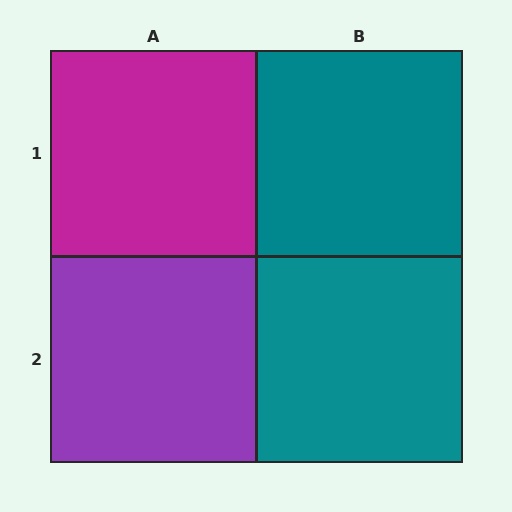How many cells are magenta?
1 cell is magenta.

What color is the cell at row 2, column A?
Purple.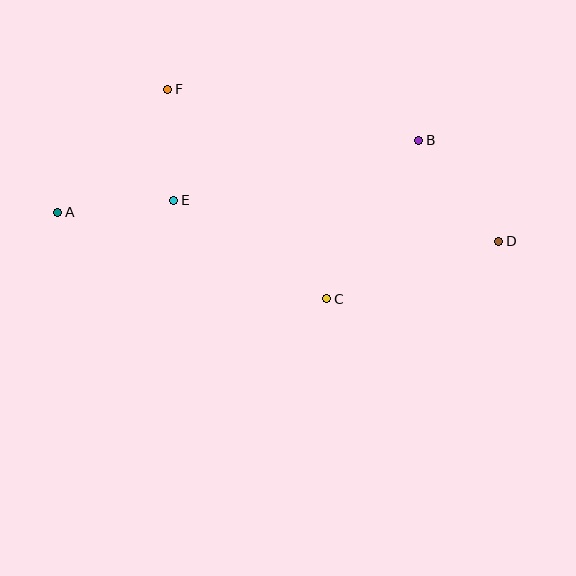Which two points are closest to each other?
Points E and F are closest to each other.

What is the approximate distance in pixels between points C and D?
The distance between C and D is approximately 181 pixels.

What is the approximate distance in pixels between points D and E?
The distance between D and E is approximately 327 pixels.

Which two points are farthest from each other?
Points A and D are farthest from each other.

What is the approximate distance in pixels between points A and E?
The distance between A and E is approximately 117 pixels.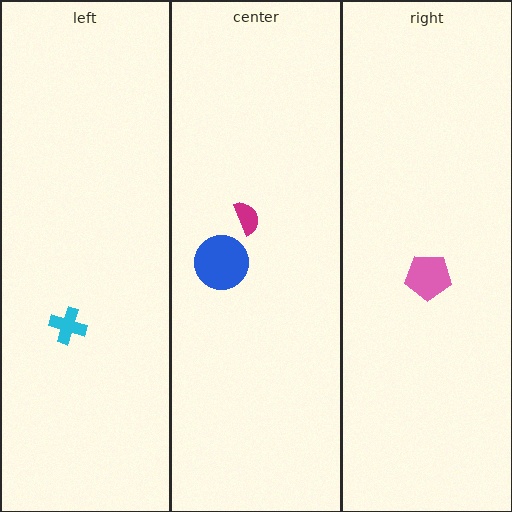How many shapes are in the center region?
2.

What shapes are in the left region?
The cyan cross.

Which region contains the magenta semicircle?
The center region.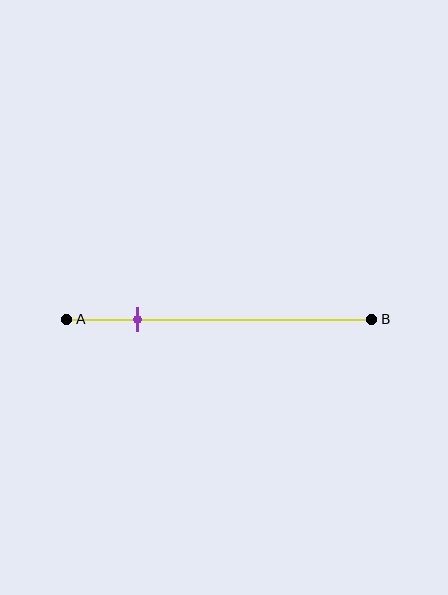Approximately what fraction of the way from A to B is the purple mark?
The purple mark is approximately 25% of the way from A to B.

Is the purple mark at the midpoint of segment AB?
No, the mark is at about 25% from A, not at the 50% midpoint.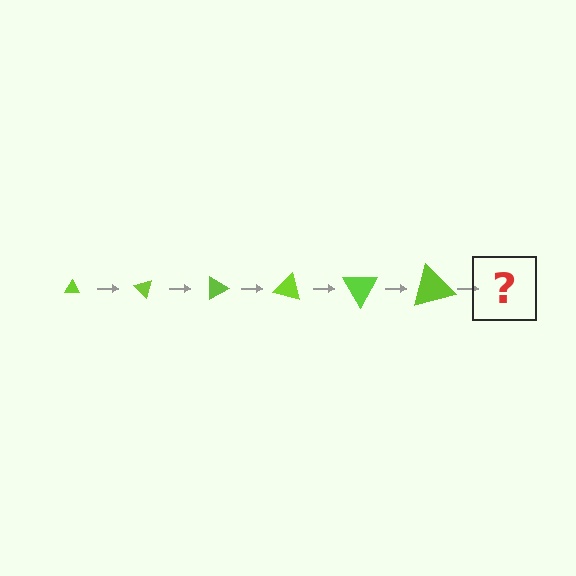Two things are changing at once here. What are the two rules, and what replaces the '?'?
The two rules are that the triangle grows larger each step and it rotates 45 degrees each step. The '?' should be a triangle, larger than the previous one and rotated 270 degrees from the start.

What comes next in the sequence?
The next element should be a triangle, larger than the previous one and rotated 270 degrees from the start.